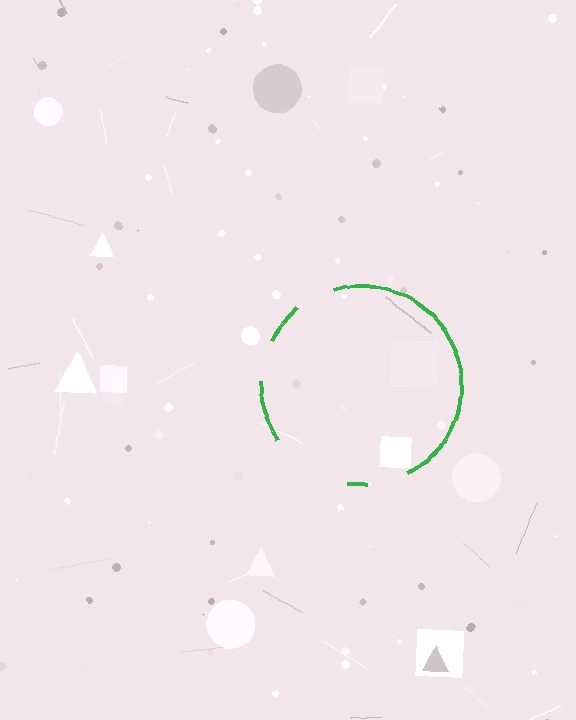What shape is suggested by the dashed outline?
The dashed outline suggests a circle.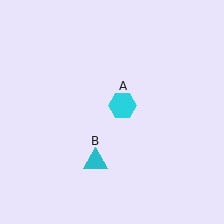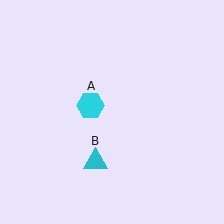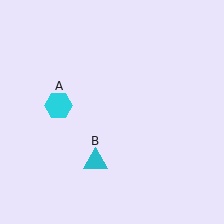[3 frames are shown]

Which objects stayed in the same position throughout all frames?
Cyan triangle (object B) remained stationary.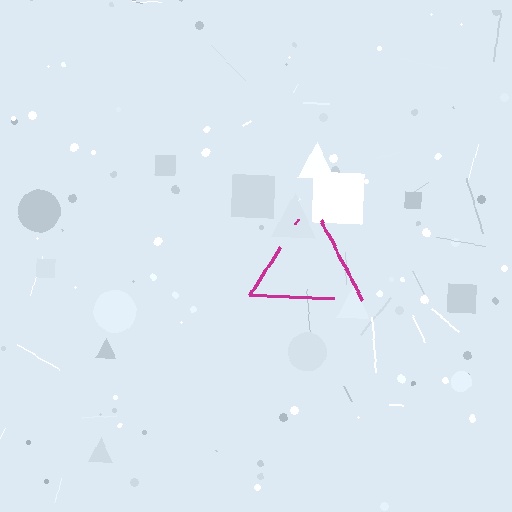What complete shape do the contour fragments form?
The contour fragments form a triangle.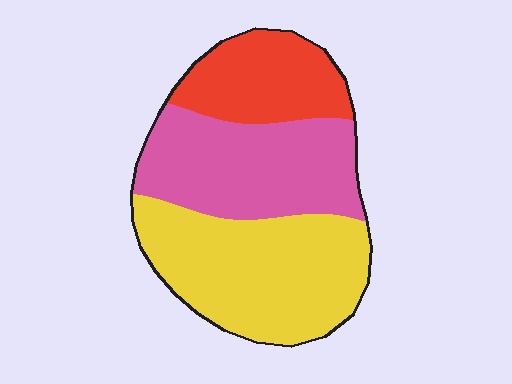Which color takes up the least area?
Red, at roughly 20%.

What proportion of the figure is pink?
Pink covers 36% of the figure.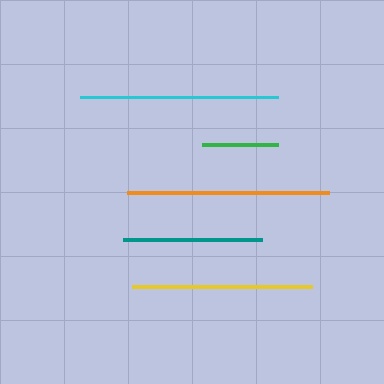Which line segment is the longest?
The orange line is the longest at approximately 202 pixels.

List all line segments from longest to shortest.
From longest to shortest: orange, cyan, yellow, teal, green.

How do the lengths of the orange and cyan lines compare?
The orange and cyan lines are approximately the same length.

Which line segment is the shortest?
The green line is the shortest at approximately 76 pixels.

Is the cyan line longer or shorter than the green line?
The cyan line is longer than the green line.